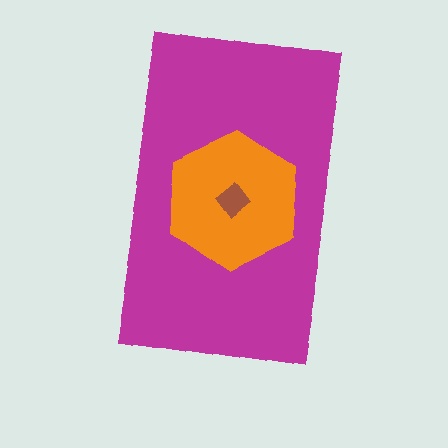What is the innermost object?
The brown diamond.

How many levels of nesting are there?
3.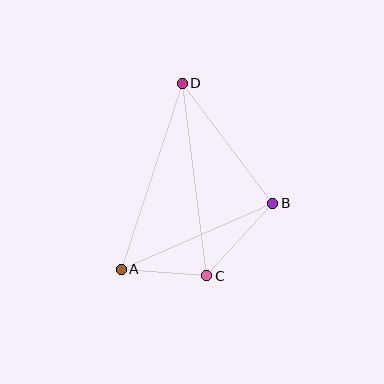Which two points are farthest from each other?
Points A and D are farthest from each other.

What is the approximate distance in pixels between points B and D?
The distance between B and D is approximately 150 pixels.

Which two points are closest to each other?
Points A and C are closest to each other.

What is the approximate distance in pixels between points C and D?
The distance between C and D is approximately 194 pixels.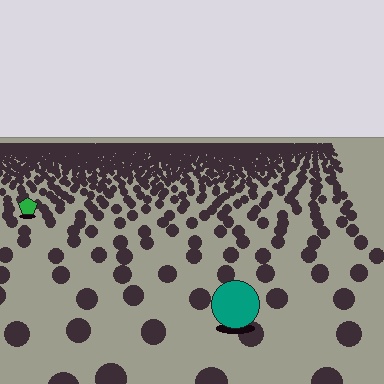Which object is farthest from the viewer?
The green pentagon is farthest from the viewer. It appears smaller and the ground texture around it is denser.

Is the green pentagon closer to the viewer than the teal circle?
No. The teal circle is closer — you can tell from the texture gradient: the ground texture is coarser near it.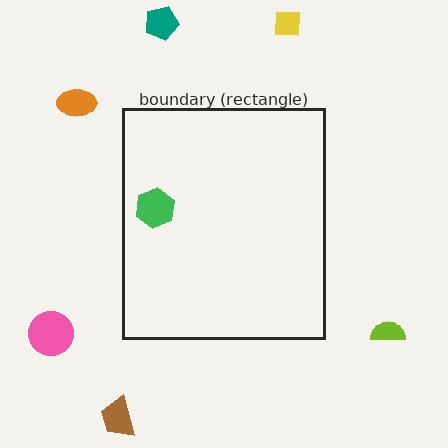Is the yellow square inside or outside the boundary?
Outside.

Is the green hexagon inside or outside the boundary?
Inside.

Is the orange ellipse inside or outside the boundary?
Outside.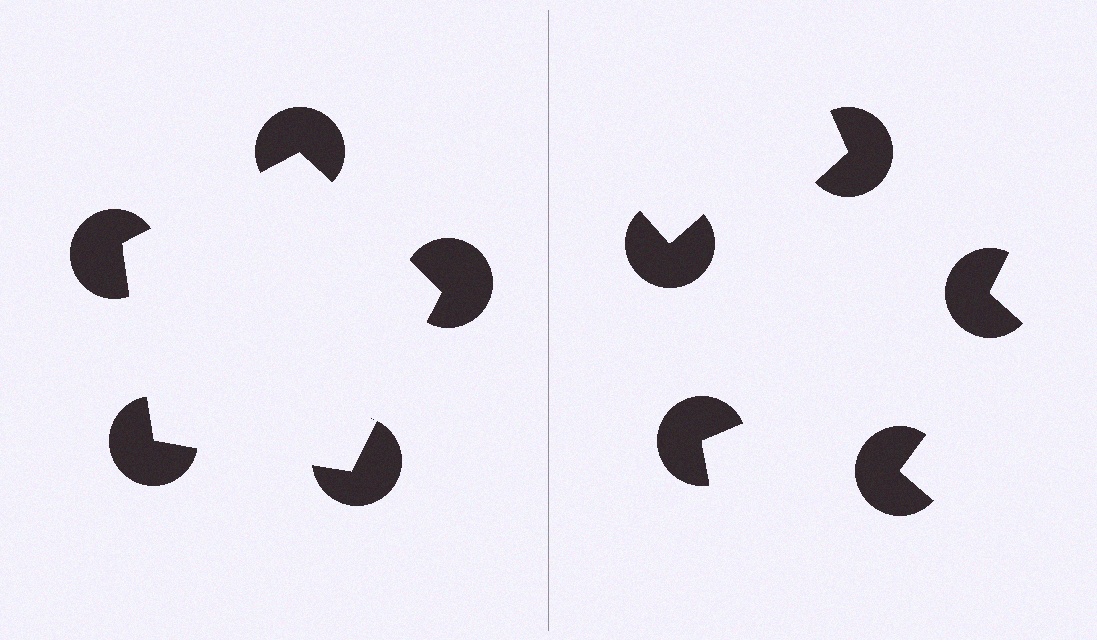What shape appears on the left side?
An illusory pentagon.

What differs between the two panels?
The pac-man discs are positioned identically on both sides; only the wedge orientations differ. On the left they align to a pentagon; on the right they are misaligned.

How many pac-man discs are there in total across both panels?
10 — 5 on each side.